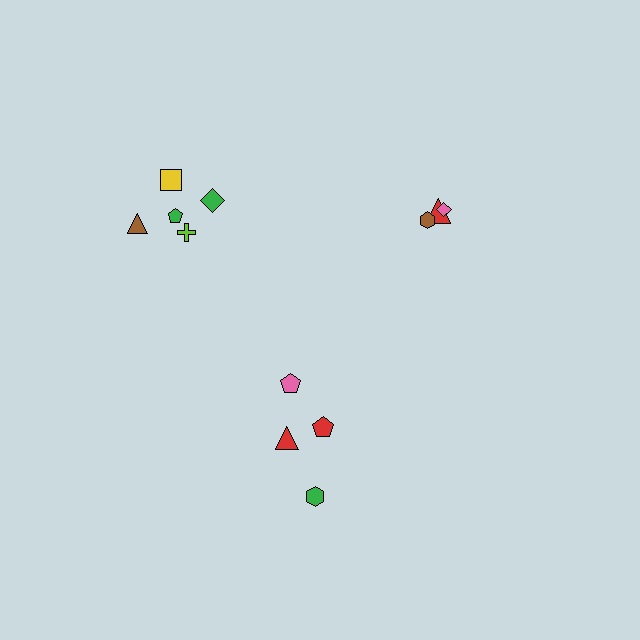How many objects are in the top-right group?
There are 3 objects.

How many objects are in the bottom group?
There are 4 objects.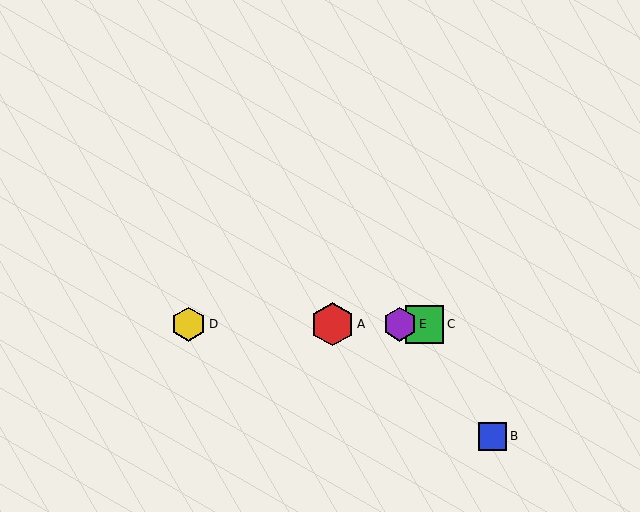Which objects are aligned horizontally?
Objects A, C, D, E are aligned horizontally.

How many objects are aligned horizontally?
4 objects (A, C, D, E) are aligned horizontally.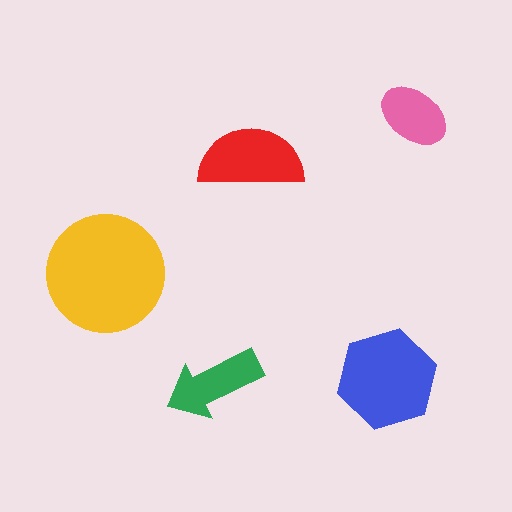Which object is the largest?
The yellow circle.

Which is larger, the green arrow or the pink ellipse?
The green arrow.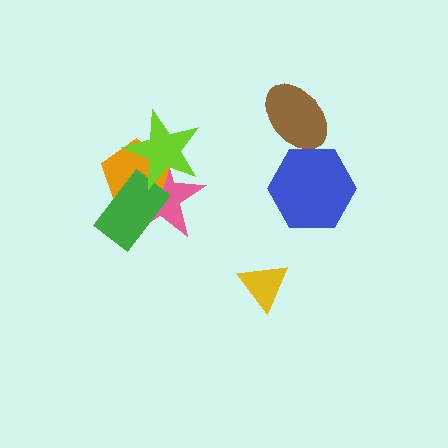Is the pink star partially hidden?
Yes, it is partially covered by another shape.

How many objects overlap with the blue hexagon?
1 object overlaps with the blue hexagon.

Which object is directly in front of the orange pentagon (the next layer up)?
The green rectangle is directly in front of the orange pentagon.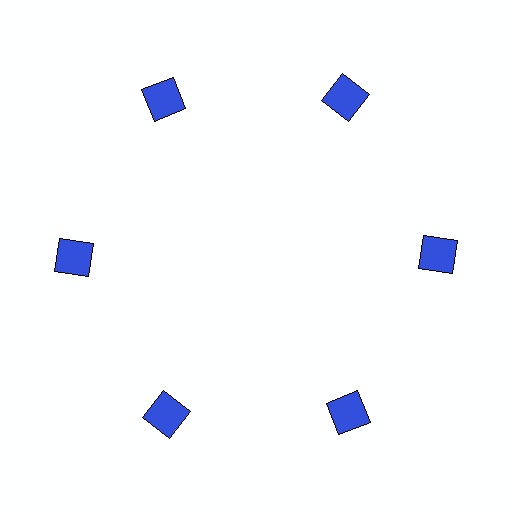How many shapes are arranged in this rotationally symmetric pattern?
There are 6 shapes, arranged in 6 groups of 1.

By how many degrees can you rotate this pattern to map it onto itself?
The pattern maps onto itself every 60 degrees of rotation.